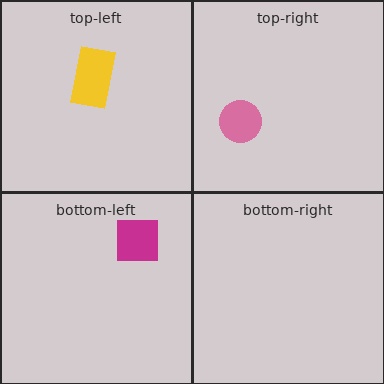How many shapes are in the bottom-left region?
1.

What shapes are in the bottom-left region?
The magenta square.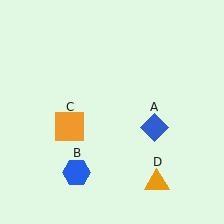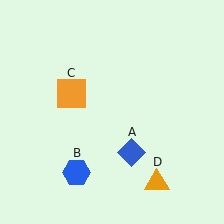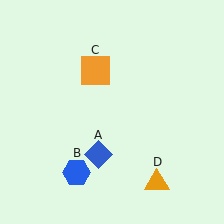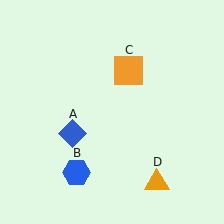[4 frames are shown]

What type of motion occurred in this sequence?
The blue diamond (object A), orange square (object C) rotated clockwise around the center of the scene.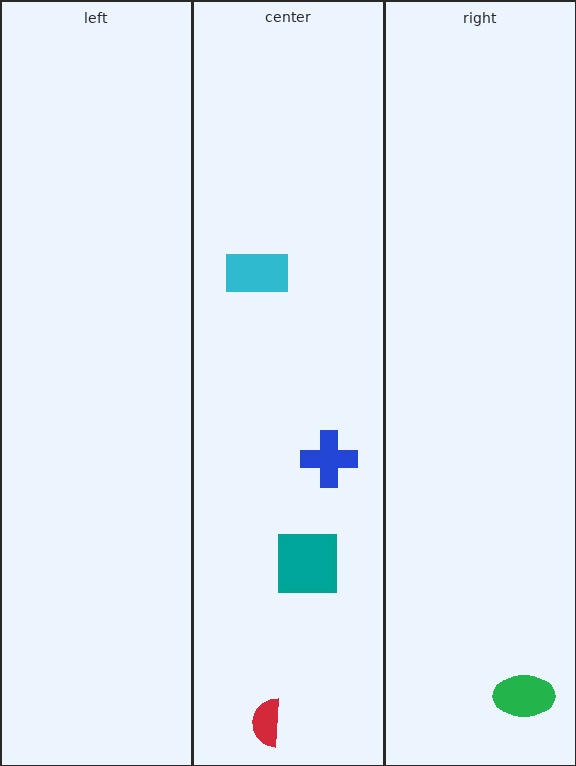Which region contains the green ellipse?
The right region.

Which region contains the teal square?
The center region.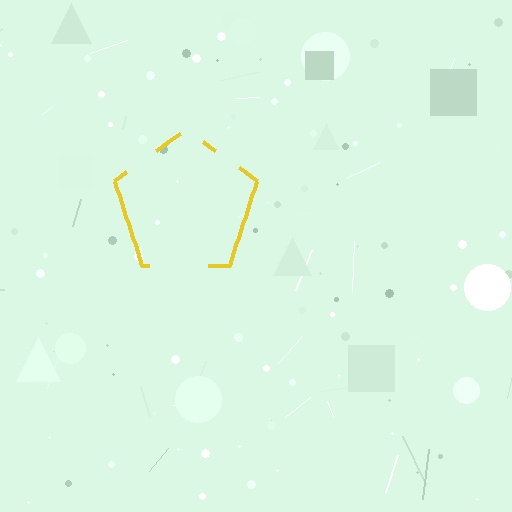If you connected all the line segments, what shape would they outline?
They would outline a pentagon.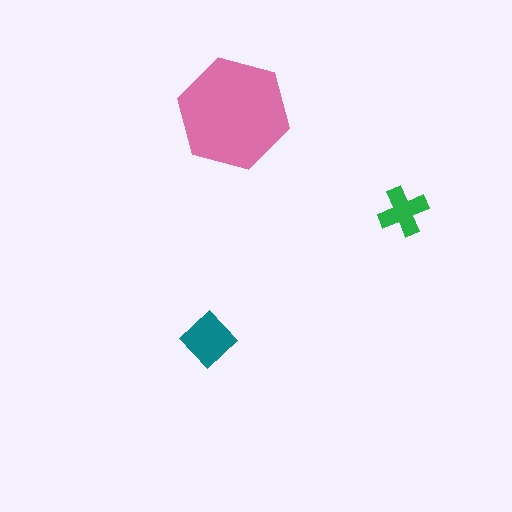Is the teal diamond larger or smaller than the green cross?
Larger.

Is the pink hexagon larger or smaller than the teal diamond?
Larger.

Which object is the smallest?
The green cross.